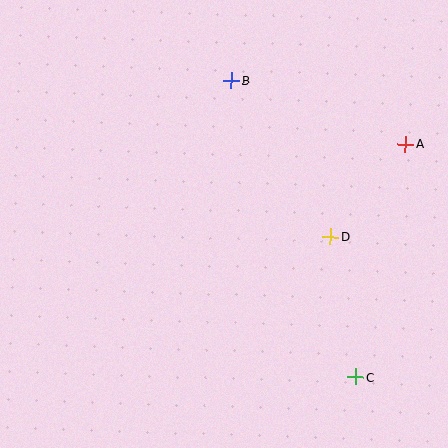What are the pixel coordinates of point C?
Point C is at (356, 377).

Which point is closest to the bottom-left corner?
Point C is closest to the bottom-left corner.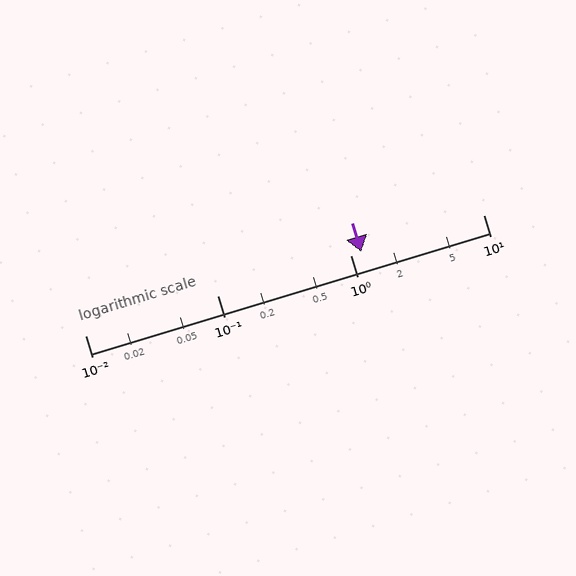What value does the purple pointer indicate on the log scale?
The pointer indicates approximately 1.2.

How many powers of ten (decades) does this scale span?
The scale spans 3 decades, from 0.01 to 10.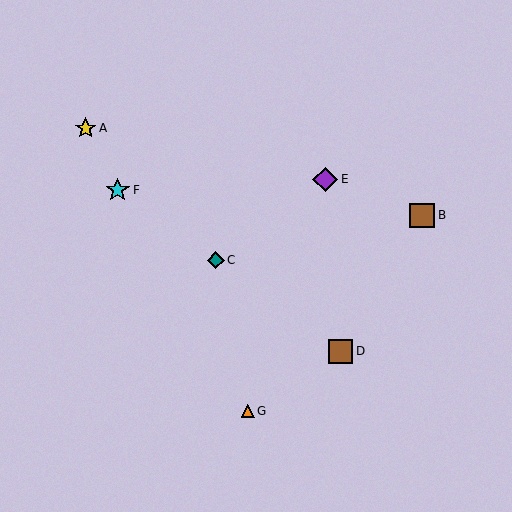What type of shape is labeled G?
Shape G is an orange triangle.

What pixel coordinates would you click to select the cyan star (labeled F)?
Click at (118, 190) to select the cyan star F.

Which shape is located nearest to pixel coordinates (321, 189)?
The purple diamond (labeled E) at (325, 179) is nearest to that location.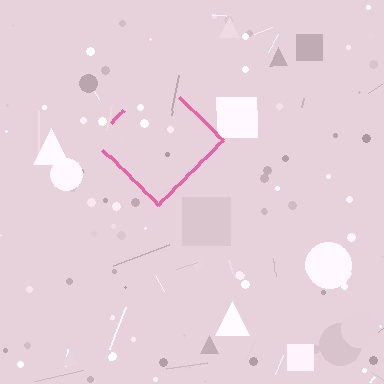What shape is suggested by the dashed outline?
The dashed outline suggests a diamond.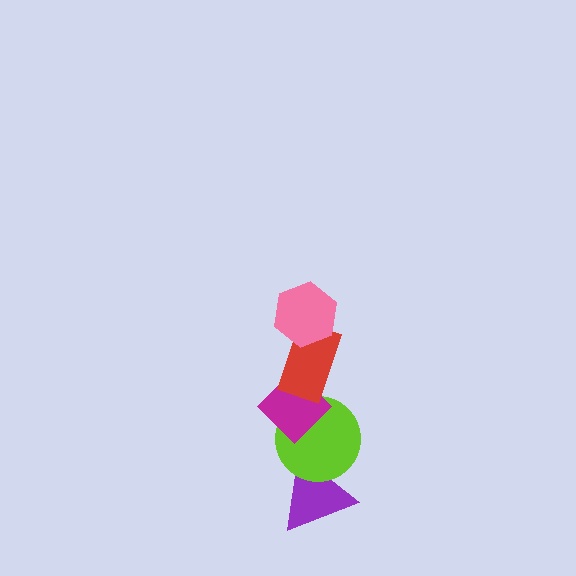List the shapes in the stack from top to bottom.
From top to bottom: the pink hexagon, the red rectangle, the magenta diamond, the lime circle, the purple triangle.